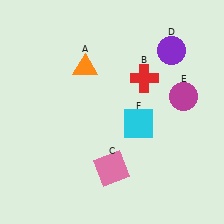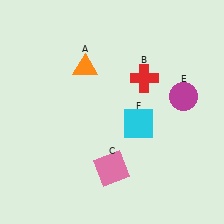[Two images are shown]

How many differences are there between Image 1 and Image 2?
There is 1 difference between the two images.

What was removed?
The purple circle (D) was removed in Image 2.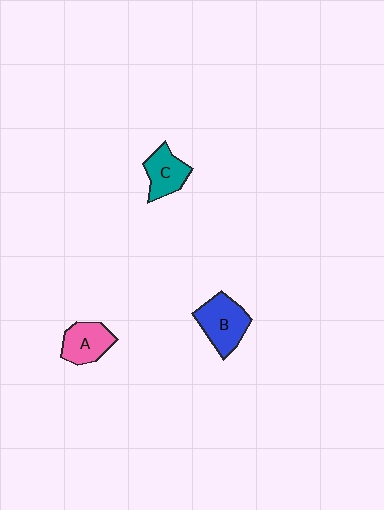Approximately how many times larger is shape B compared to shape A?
Approximately 1.3 times.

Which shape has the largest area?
Shape B (blue).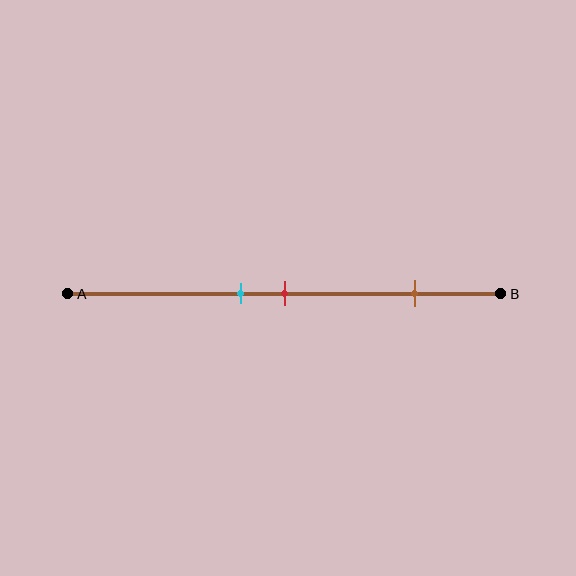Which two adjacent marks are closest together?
The cyan and red marks are the closest adjacent pair.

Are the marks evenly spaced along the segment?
No, the marks are not evenly spaced.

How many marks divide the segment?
There are 3 marks dividing the segment.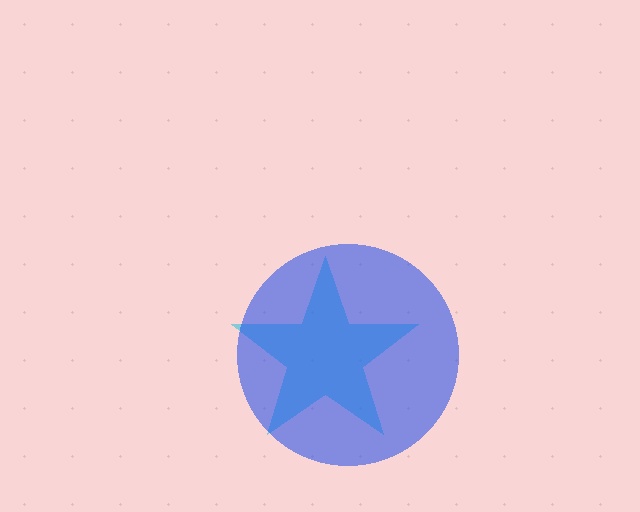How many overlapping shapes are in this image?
There are 2 overlapping shapes in the image.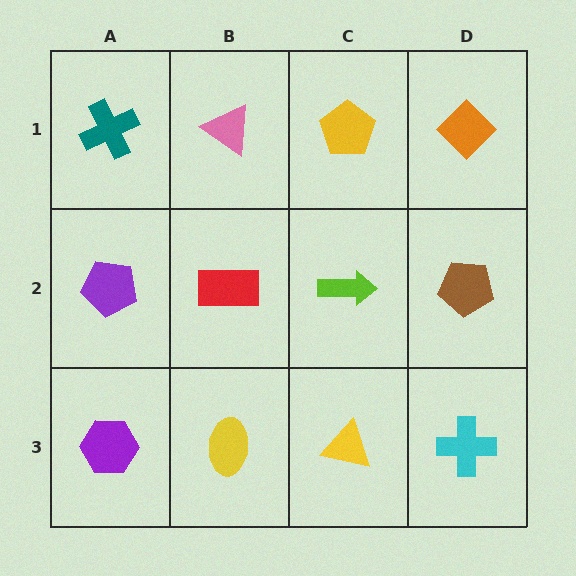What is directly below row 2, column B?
A yellow ellipse.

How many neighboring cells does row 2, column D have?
3.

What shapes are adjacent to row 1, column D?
A brown pentagon (row 2, column D), a yellow pentagon (row 1, column C).